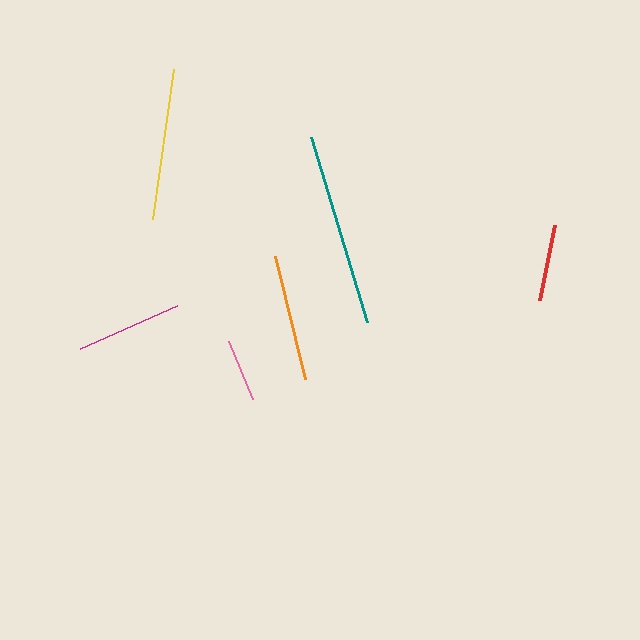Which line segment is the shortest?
The pink line is the shortest at approximately 63 pixels.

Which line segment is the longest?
The teal line is the longest at approximately 193 pixels.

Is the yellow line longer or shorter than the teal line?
The teal line is longer than the yellow line.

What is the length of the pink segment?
The pink segment is approximately 63 pixels long.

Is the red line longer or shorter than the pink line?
The red line is longer than the pink line.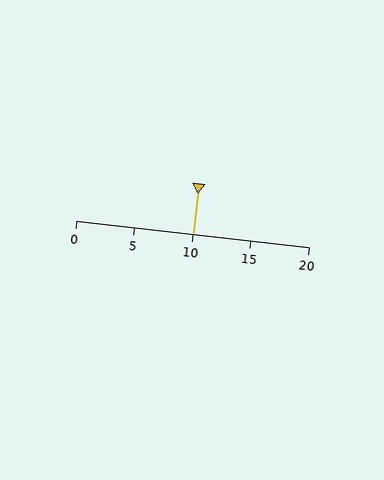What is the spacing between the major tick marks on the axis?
The major ticks are spaced 5 apart.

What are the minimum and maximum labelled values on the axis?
The axis runs from 0 to 20.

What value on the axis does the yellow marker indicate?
The marker indicates approximately 10.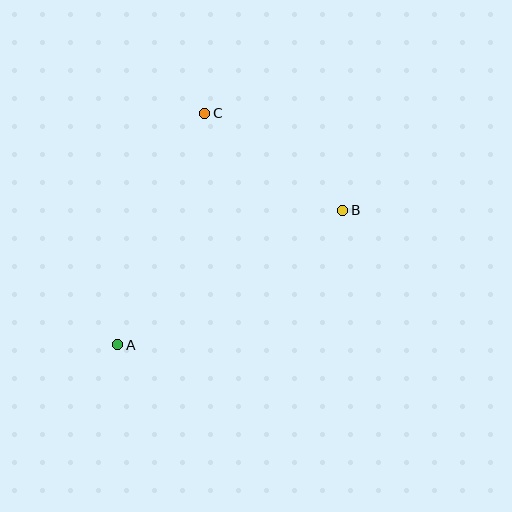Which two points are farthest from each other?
Points A and B are farthest from each other.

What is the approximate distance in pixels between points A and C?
The distance between A and C is approximately 247 pixels.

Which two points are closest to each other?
Points B and C are closest to each other.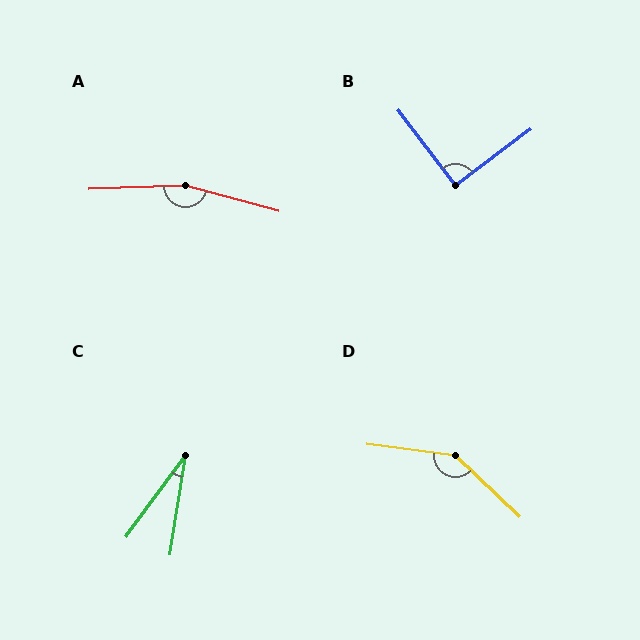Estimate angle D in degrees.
Approximately 144 degrees.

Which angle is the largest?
A, at approximately 163 degrees.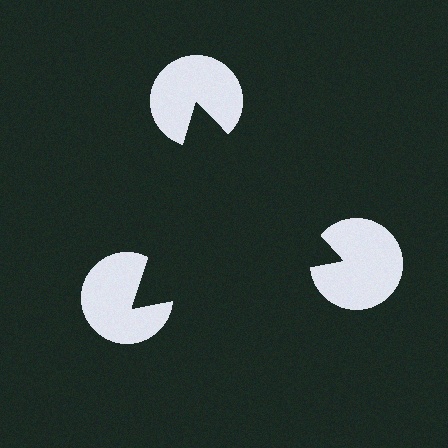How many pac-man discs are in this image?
There are 3 — one at each vertex of the illusory triangle.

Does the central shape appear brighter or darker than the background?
It typically appears slightly darker than the background, even though no actual brightness change is drawn.